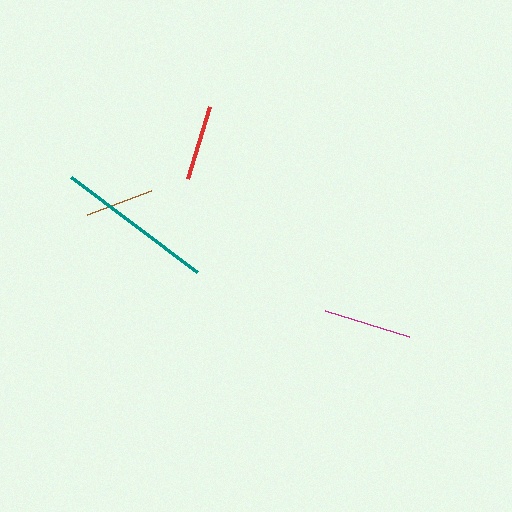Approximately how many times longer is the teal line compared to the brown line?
The teal line is approximately 2.3 times the length of the brown line.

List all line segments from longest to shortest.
From longest to shortest: teal, magenta, red, brown.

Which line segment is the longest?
The teal line is the longest at approximately 158 pixels.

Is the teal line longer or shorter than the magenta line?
The teal line is longer than the magenta line.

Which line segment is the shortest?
The brown line is the shortest at approximately 68 pixels.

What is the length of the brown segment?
The brown segment is approximately 68 pixels long.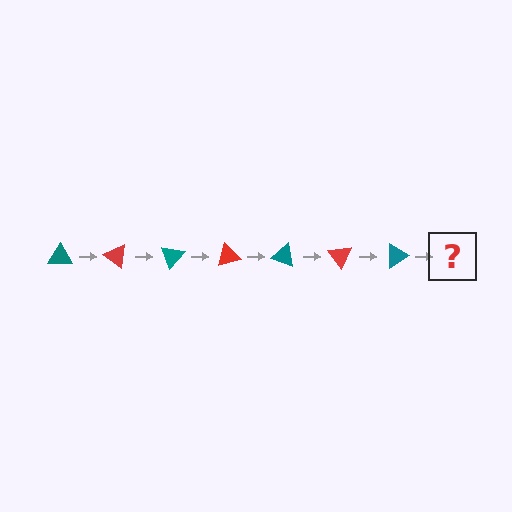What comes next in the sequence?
The next element should be a red triangle, rotated 245 degrees from the start.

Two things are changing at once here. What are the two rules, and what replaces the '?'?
The two rules are that it rotates 35 degrees each step and the color cycles through teal and red. The '?' should be a red triangle, rotated 245 degrees from the start.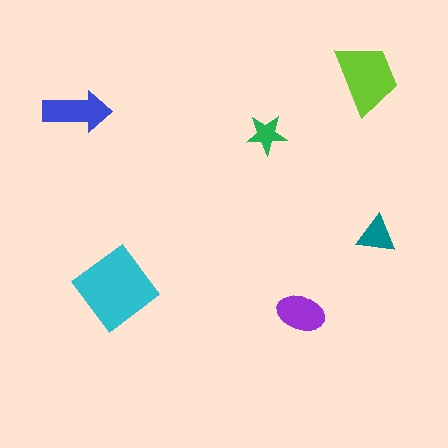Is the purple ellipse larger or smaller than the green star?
Larger.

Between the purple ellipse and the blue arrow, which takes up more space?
The blue arrow.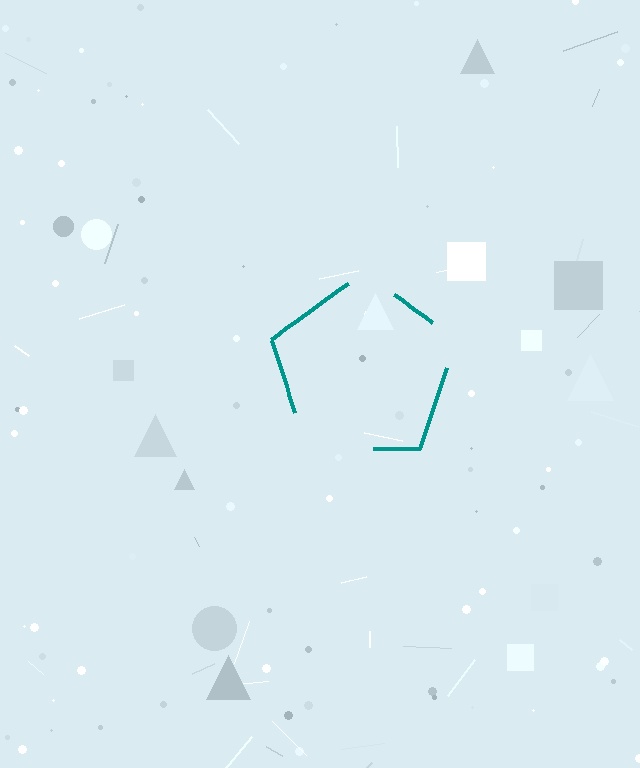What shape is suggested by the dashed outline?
The dashed outline suggests a pentagon.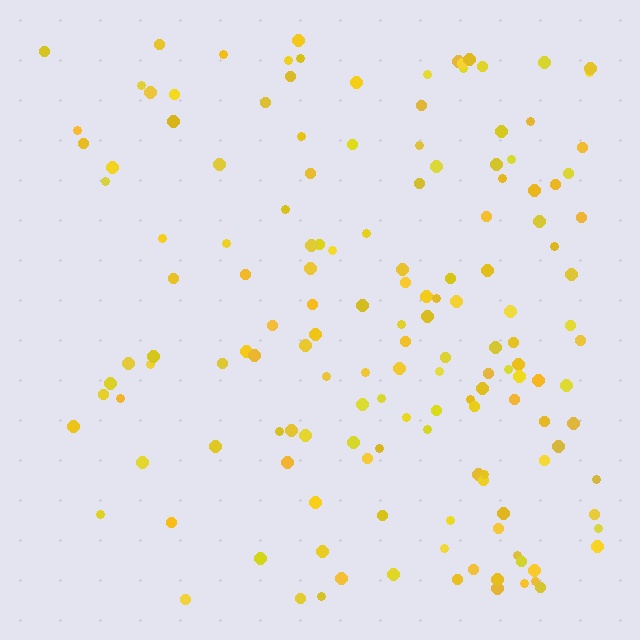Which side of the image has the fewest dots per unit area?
The left.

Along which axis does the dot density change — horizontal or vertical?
Horizontal.